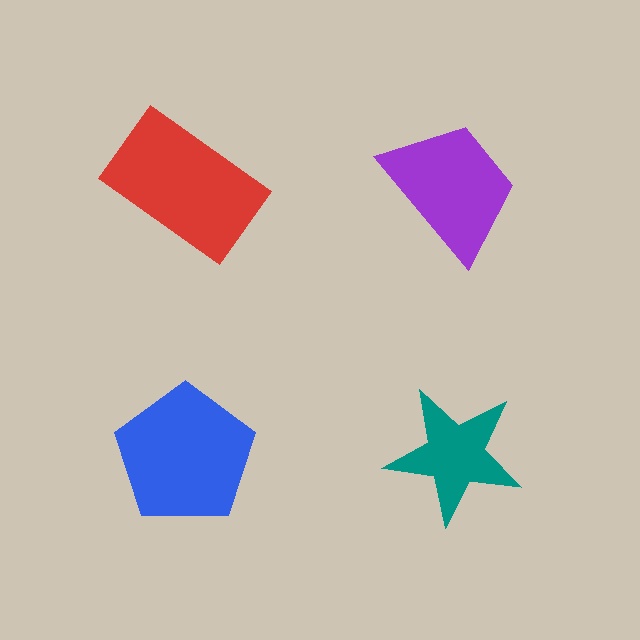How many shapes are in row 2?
2 shapes.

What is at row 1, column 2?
A purple trapezoid.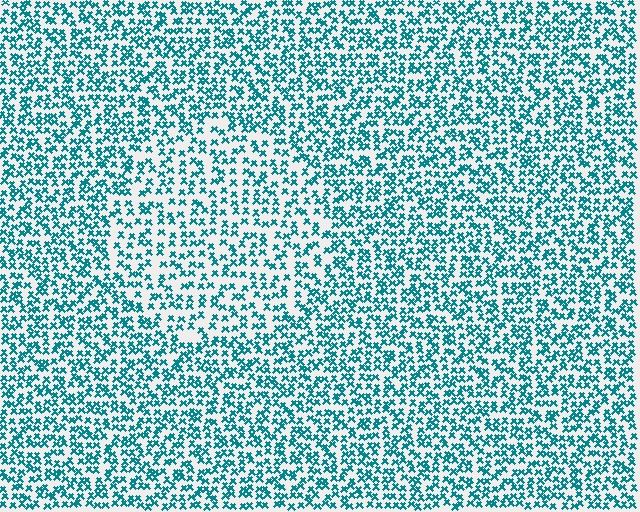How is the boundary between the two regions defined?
The boundary is defined by a change in element density (approximately 1.5x ratio). All elements are the same color, size, and shape.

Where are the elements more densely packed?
The elements are more densely packed outside the circle boundary.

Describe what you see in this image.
The image contains small teal elements arranged at two different densities. A circle-shaped region is visible where the elements are less densely packed than the surrounding area.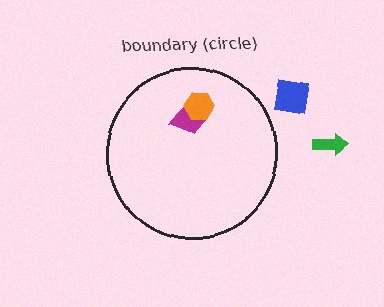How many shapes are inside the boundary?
2 inside, 2 outside.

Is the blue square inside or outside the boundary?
Outside.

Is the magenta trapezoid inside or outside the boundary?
Inside.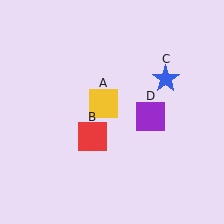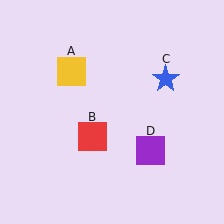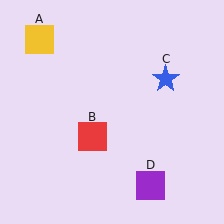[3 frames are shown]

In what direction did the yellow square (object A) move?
The yellow square (object A) moved up and to the left.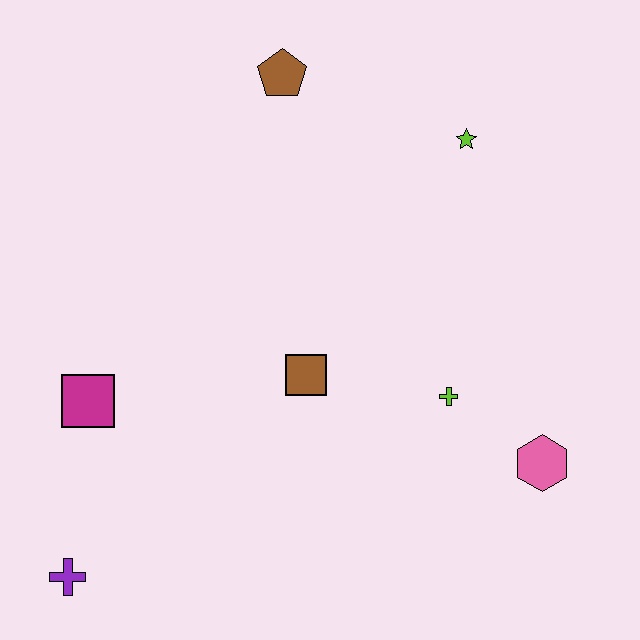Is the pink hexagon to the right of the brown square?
Yes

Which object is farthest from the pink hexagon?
The purple cross is farthest from the pink hexagon.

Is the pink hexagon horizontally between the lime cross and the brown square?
No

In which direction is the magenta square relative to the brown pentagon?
The magenta square is below the brown pentagon.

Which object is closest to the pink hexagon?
The lime cross is closest to the pink hexagon.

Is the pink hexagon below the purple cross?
No